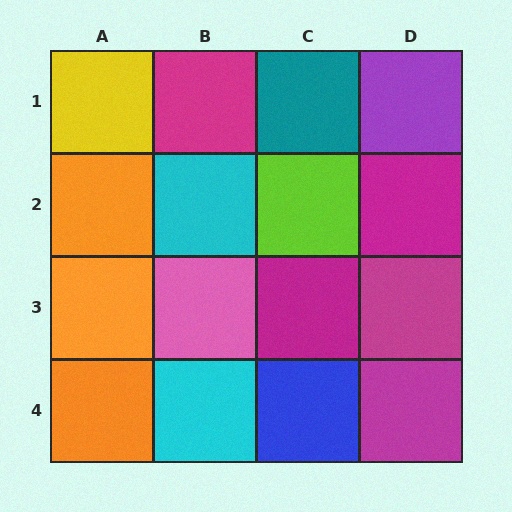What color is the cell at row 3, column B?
Pink.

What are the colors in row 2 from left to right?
Orange, cyan, lime, magenta.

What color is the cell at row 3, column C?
Magenta.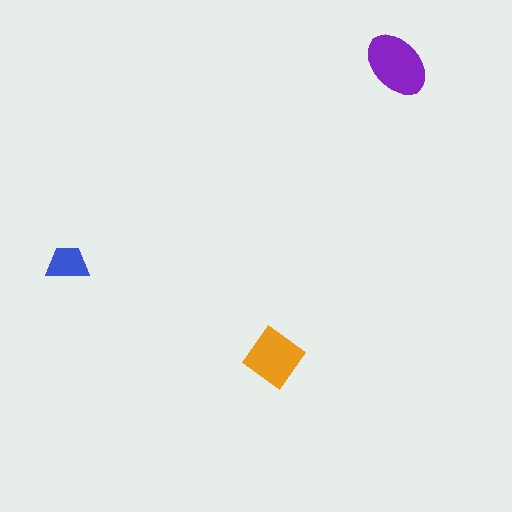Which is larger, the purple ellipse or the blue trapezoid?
The purple ellipse.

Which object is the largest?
The purple ellipse.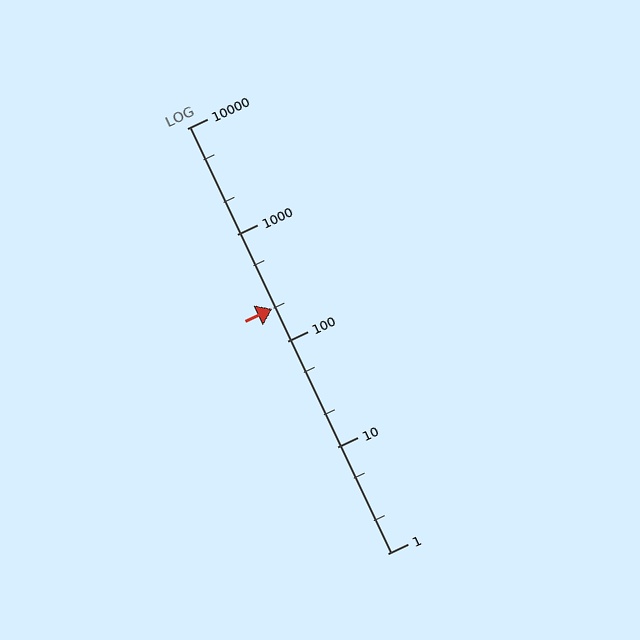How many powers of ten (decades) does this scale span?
The scale spans 4 decades, from 1 to 10000.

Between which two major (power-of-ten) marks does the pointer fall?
The pointer is between 100 and 1000.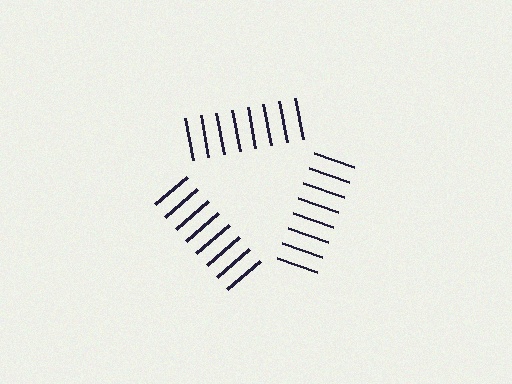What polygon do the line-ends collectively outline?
An illusory triangle — the line segments terminate on its edges but no continuous stroke is drawn.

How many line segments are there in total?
24 — 8 along each of the 3 edges.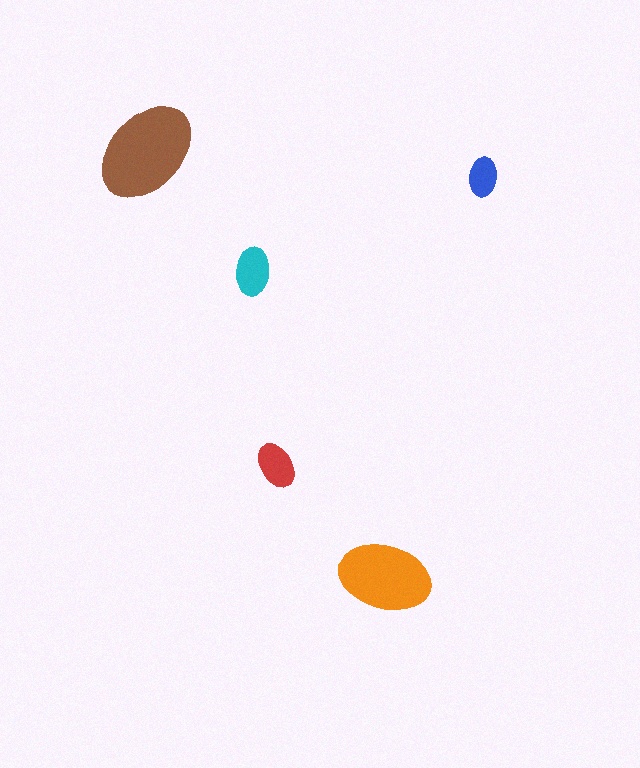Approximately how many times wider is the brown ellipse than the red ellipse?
About 2.5 times wider.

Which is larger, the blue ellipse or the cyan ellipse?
The cyan one.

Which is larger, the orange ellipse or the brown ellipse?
The brown one.